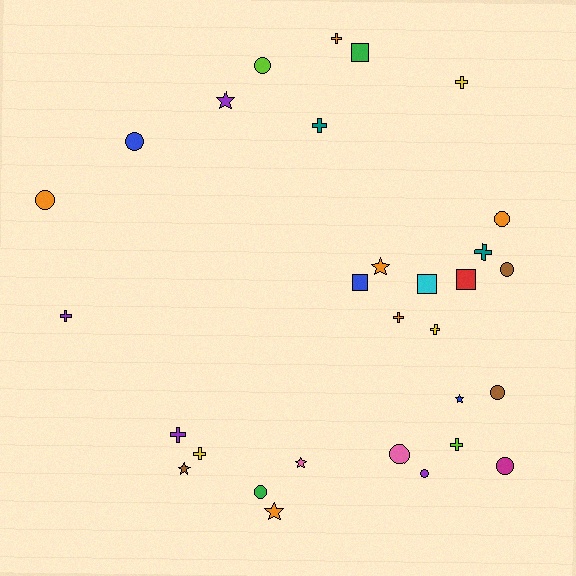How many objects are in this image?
There are 30 objects.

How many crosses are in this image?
There are 10 crosses.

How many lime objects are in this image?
There are 2 lime objects.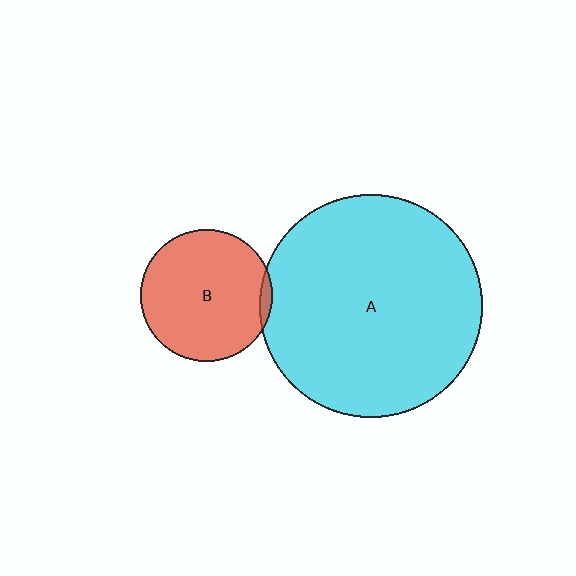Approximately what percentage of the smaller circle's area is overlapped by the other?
Approximately 5%.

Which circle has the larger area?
Circle A (cyan).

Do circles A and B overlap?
Yes.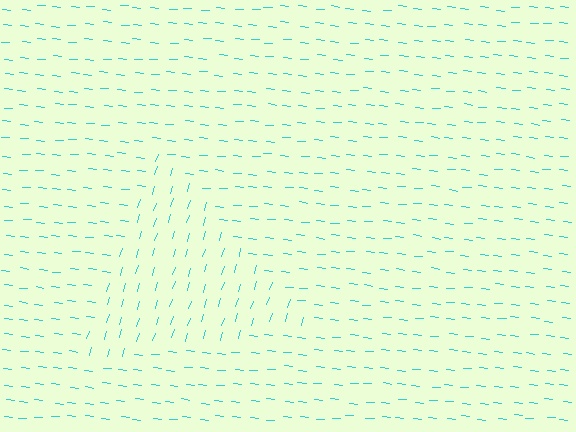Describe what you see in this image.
The image is filled with small cyan line segments. A triangle region in the image has lines oriented differently from the surrounding lines, creating a visible texture boundary.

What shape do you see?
I see a triangle.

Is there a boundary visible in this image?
Yes, there is a texture boundary formed by a change in line orientation.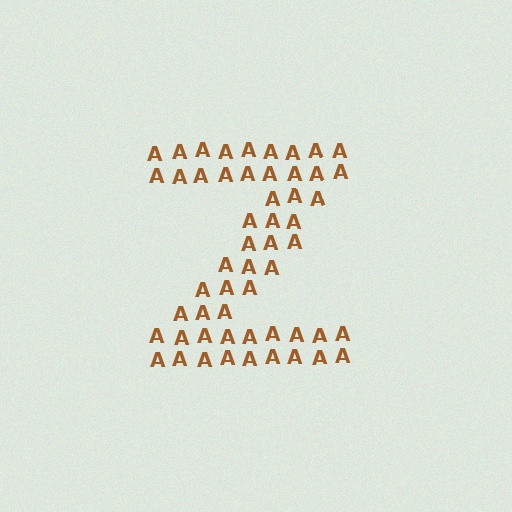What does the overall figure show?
The overall figure shows the letter Z.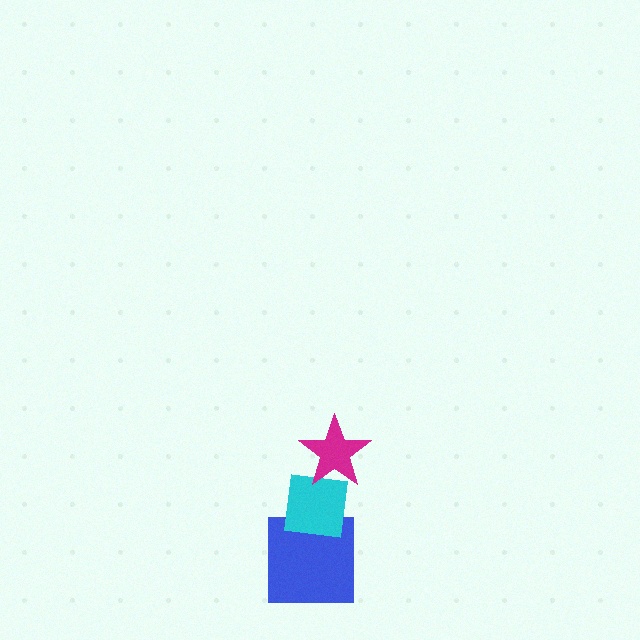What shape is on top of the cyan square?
The magenta star is on top of the cyan square.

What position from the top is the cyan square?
The cyan square is 2nd from the top.